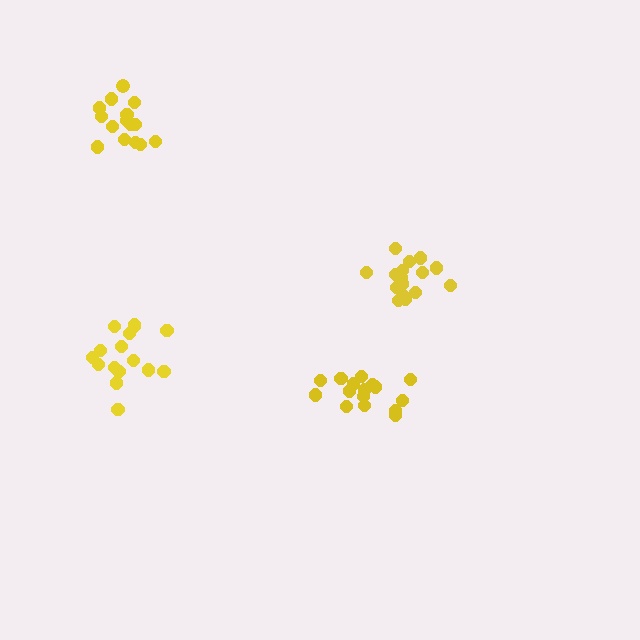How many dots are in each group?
Group 1: 17 dots, Group 2: 16 dots, Group 3: 16 dots, Group 4: 16 dots (65 total).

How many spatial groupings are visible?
There are 4 spatial groupings.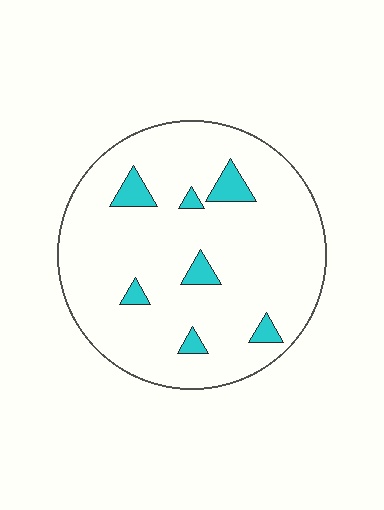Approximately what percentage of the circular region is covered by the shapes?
Approximately 10%.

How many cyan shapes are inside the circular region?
7.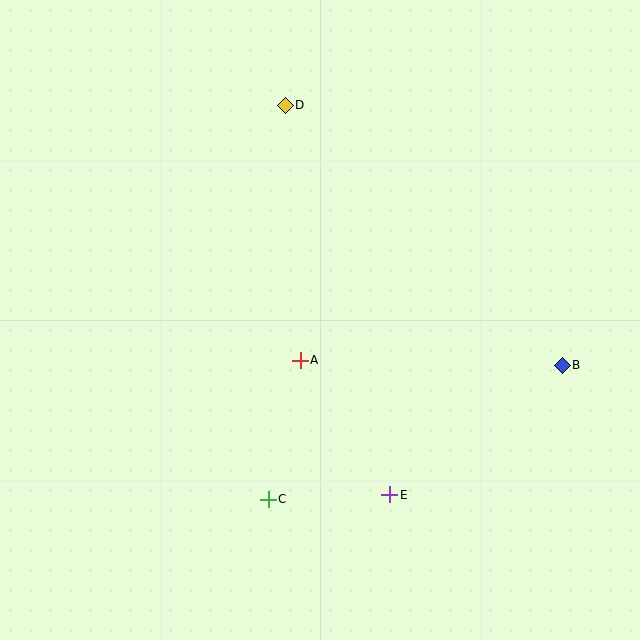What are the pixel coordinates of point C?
Point C is at (268, 499).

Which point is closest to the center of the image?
Point A at (300, 360) is closest to the center.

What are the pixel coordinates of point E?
Point E is at (390, 495).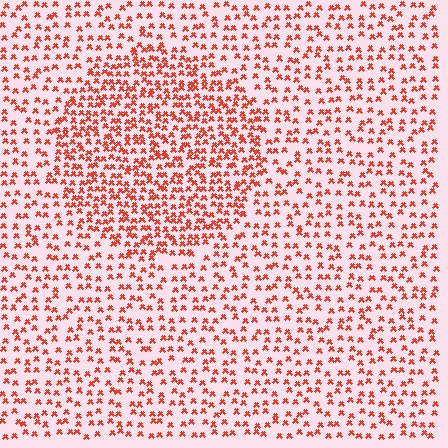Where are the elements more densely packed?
The elements are more densely packed inside the circle boundary.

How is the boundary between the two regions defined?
The boundary is defined by a change in element density (approximately 1.8x ratio). All elements are the same color, size, and shape.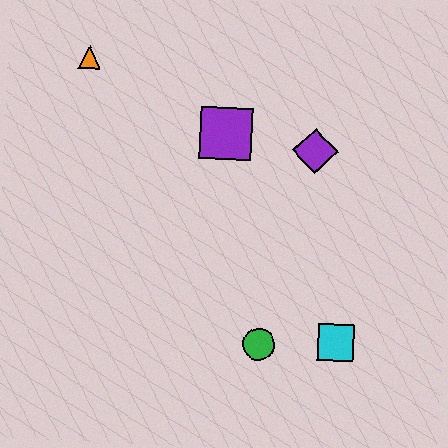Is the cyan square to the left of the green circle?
No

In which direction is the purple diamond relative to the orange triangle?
The purple diamond is to the right of the orange triangle.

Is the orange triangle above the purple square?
Yes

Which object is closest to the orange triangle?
The purple square is closest to the orange triangle.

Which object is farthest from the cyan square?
The orange triangle is farthest from the cyan square.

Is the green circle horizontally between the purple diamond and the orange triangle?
Yes